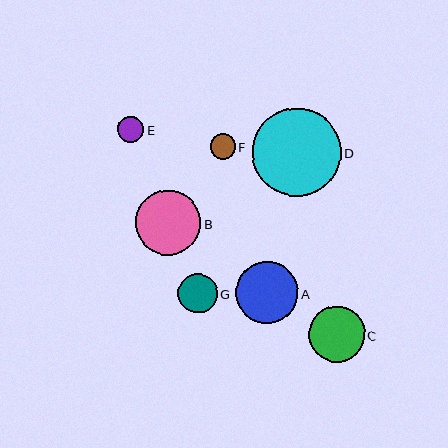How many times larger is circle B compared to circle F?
Circle B is approximately 2.6 times the size of circle F.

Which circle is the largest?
Circle D is the largest with a size of approximately 89 pixels.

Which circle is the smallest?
Circle F is the smallest with a size of approximately 25 pixels.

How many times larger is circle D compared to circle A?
Circle D is approximately 1.4 times the size of circle A.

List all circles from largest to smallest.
From largest to smallest: D, B, A, C, G, E, F.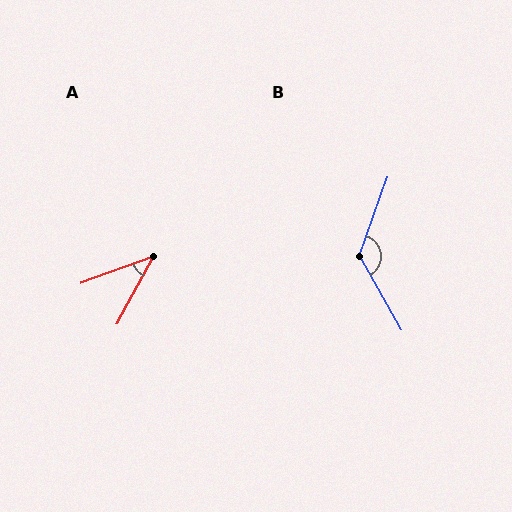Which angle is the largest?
B, at approximately 131 degrees.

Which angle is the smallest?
A, at approximately 42 degrees.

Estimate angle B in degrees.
Approximately 131 degrees.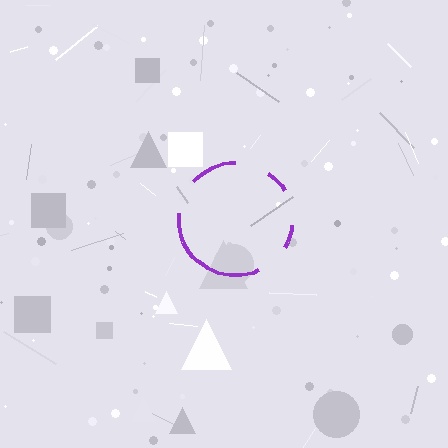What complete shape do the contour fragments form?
The contour fragments form a circle.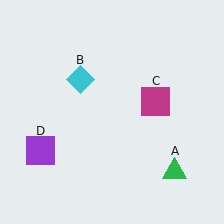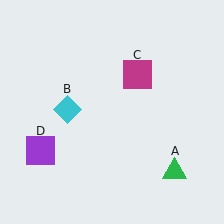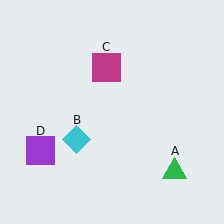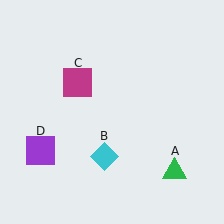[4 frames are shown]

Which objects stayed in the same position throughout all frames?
Green triangle (object A) and purple square (object D) remained stationary.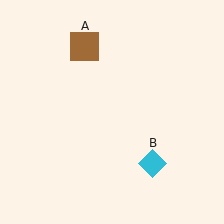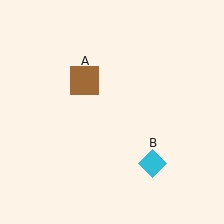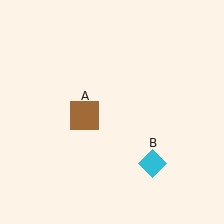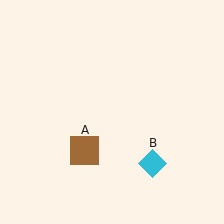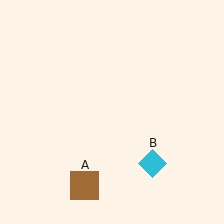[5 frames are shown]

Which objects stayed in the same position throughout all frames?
Cyan diamond (object B) remained stationary.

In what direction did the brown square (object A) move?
The brown square (object A) moved down.